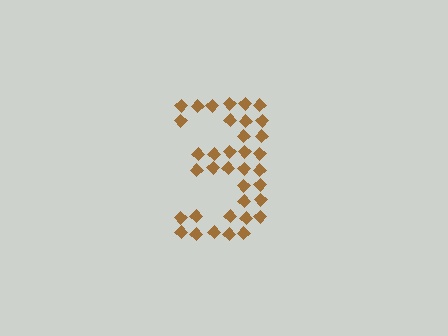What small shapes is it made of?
It is made of small diamonds.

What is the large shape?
The large shape is the digit 3.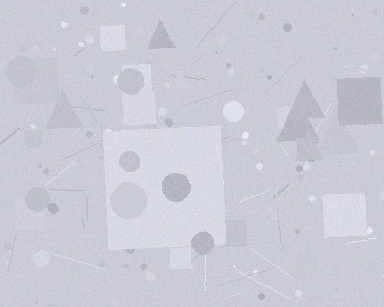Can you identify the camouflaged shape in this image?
The camouflaged shape is a square.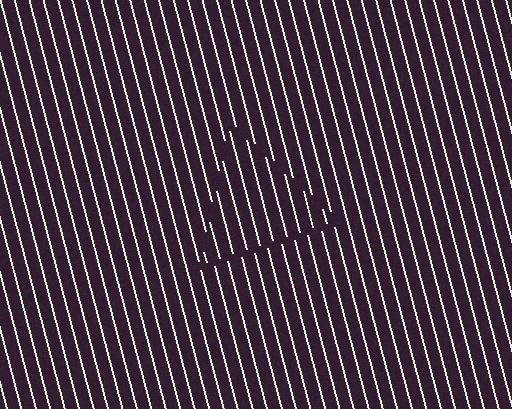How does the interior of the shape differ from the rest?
The interior of the shape contains the same grating, shifted by half a period — the contour is defined by the phase discontinuity where line-ends from the inner and outer gratings abut.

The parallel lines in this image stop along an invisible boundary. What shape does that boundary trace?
An illusory triangle. The interior of the shape contains the same grating, shifted by half a period — the contour is defined by the phase discontinuity where line-ends from the inner and outer gratings abut.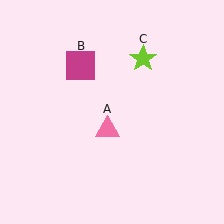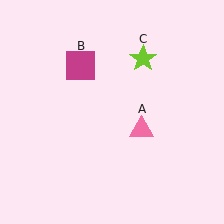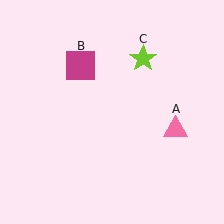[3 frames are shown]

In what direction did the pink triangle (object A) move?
The pink triangle (object A) moved right.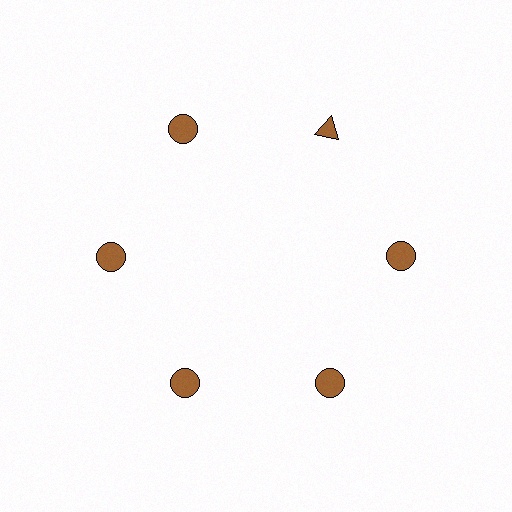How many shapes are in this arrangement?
There are 6 shapes arranged in a ring pattern.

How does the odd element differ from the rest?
It has a different shape: triangle instead of circle.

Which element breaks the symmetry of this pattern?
The brown triangle at roughly the 1 o'clock position breaks the symmetry. All other shapes are brown circles.